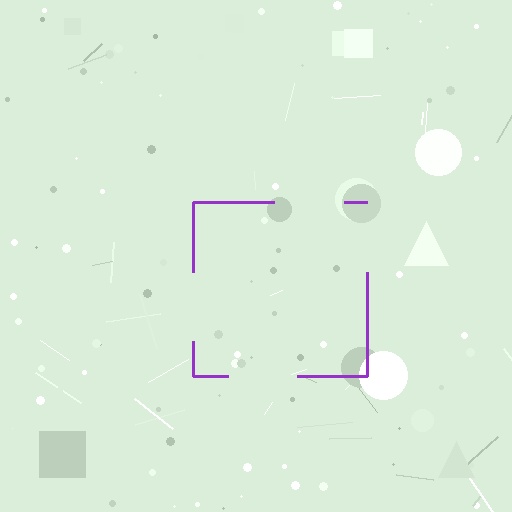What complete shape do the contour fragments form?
The contour fragments form a square.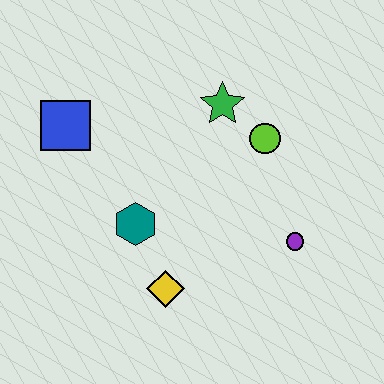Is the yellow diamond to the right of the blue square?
Yes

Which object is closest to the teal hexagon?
The yellow diamond is closest to the teal hexagon.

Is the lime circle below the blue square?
Yes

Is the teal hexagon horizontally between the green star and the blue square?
Yes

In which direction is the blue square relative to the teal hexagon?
The blue square is above the teal hexagon.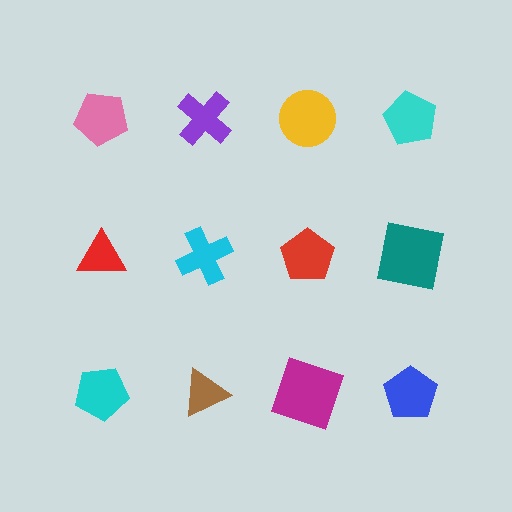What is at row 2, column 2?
A cyan cross.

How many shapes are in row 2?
4 shapes.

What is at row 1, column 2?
A purple cross.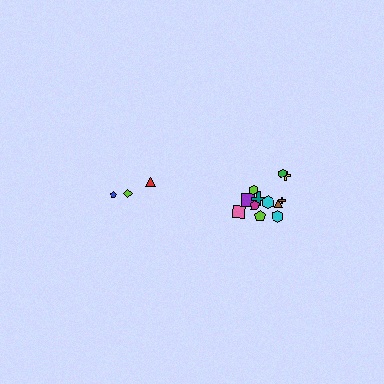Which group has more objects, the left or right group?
The right group.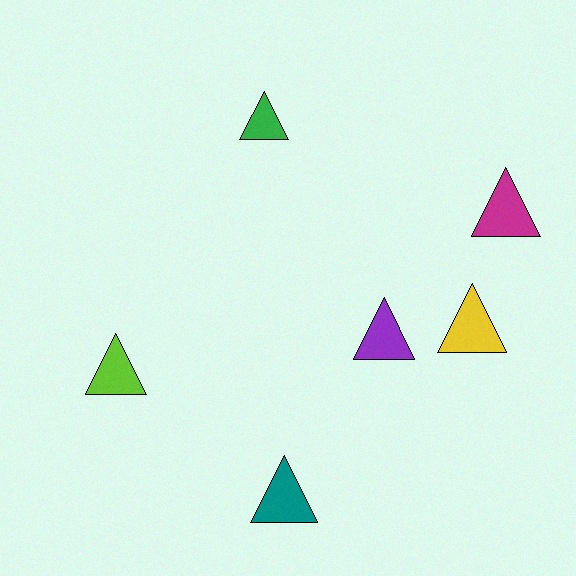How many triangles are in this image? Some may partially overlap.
There are 6 triangles.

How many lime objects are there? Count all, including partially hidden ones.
There is 1 lime object.